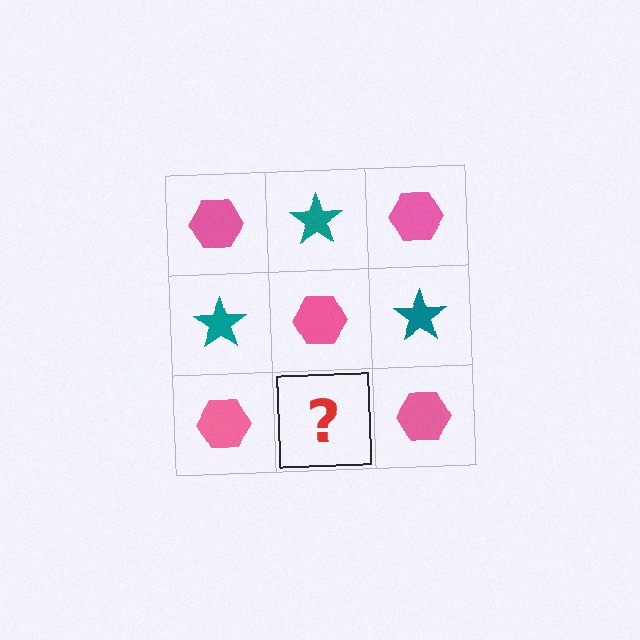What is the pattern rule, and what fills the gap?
The rule is that it alternates pink hexagon and teal star in a checkerboard pattern. The gap should be filled with a teal star.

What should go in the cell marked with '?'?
The missing cell should contain a teal star.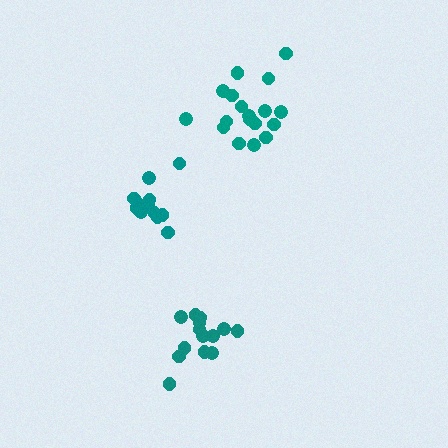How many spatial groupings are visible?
There are 3 spatial groupings.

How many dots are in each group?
Group 1: 19 dots, Group 2: 14 dots, Group 3: 13 dots (46 total).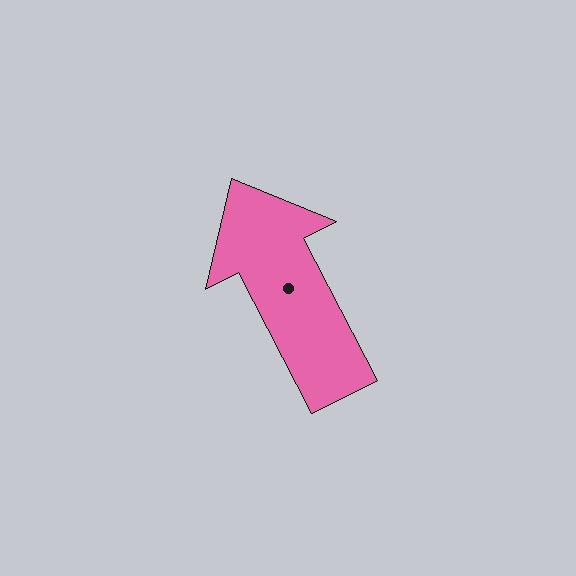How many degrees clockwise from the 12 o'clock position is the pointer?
Approximately 333 degrees.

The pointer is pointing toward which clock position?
Roughly 11 o'clock.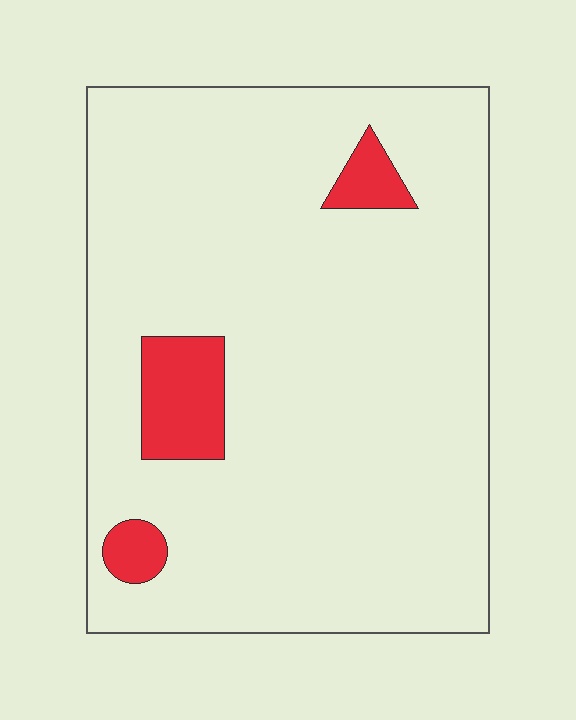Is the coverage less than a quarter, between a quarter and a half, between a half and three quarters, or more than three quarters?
Less than a quarter.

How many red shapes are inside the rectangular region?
3.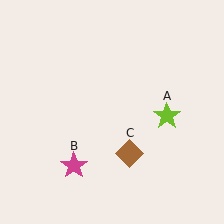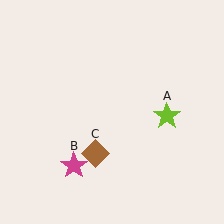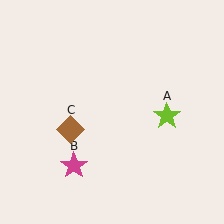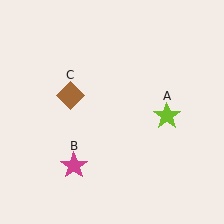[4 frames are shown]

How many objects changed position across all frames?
1 object changed position: brown diamond (object C).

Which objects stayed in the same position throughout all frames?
Lime star (object A) and magenta star (object B) remained stationary.